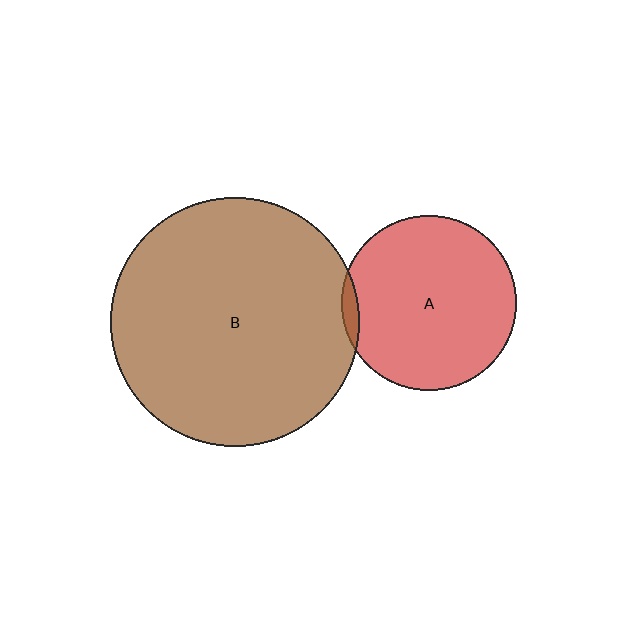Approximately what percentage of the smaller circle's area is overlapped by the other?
Approximately 5%.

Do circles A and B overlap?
Yes.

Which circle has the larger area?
Circle B (brown).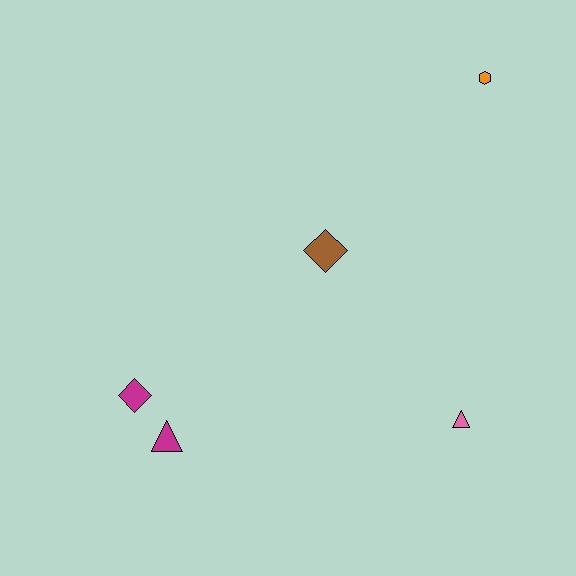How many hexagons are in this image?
There is 1 hexagon.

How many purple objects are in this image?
There are no purple objects.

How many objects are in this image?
There are 5 objects.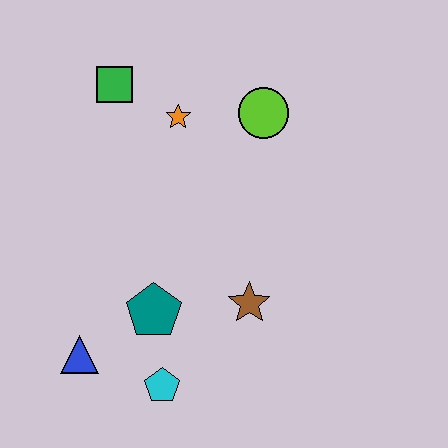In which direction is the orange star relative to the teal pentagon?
The orange star is above the teal pentagon.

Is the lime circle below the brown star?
No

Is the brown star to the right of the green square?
Yes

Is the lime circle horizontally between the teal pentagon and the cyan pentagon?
No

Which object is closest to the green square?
The orange star is closest to the green square.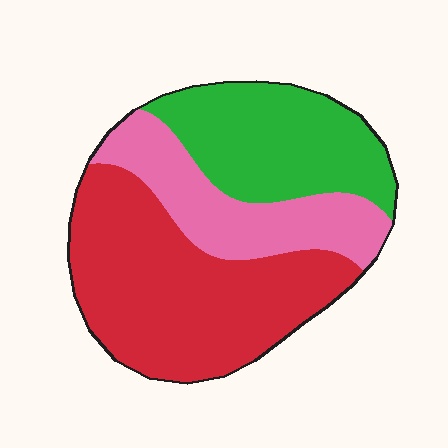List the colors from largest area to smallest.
From largest to smallest: red, green, pink.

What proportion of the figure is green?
Green covers about 30% of the figure.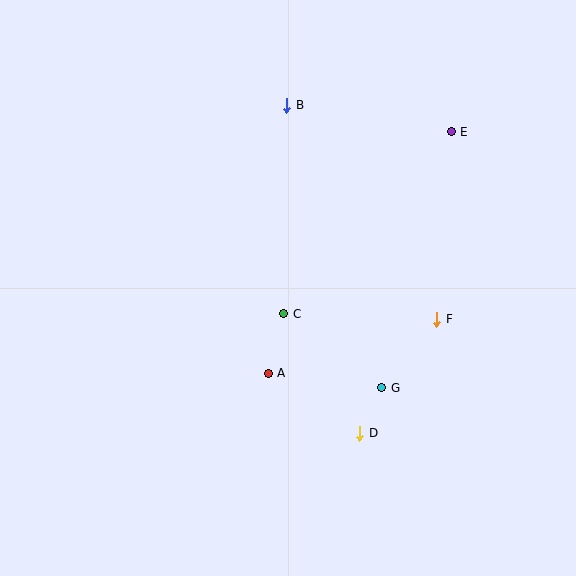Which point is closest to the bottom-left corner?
Point A is closest to the bottom-left corner.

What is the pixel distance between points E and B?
The distance between E and B is 167 pixels.